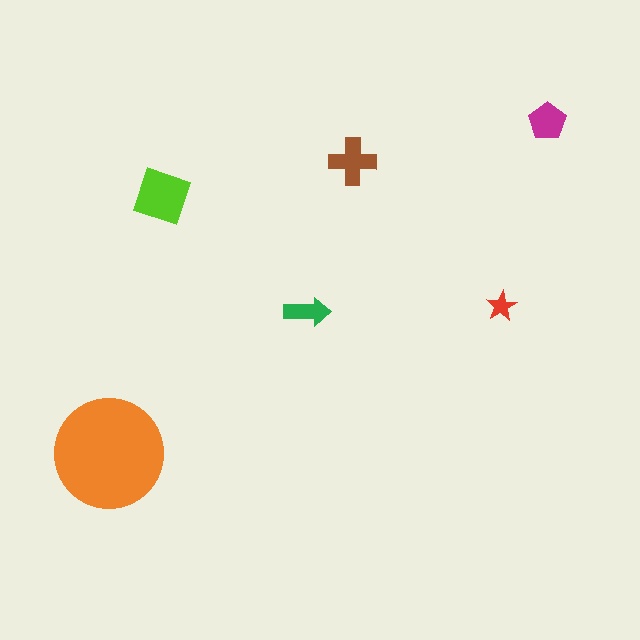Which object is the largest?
The orange circle.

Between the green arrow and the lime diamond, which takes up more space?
The lime diamond.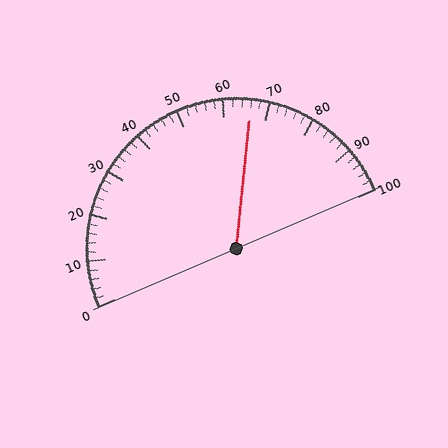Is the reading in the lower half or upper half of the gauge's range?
The reading is in the upper half of the range (0 to 100).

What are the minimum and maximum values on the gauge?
The gauge ranges from 0 to 100.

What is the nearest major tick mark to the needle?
The nearest major tick mark is 70.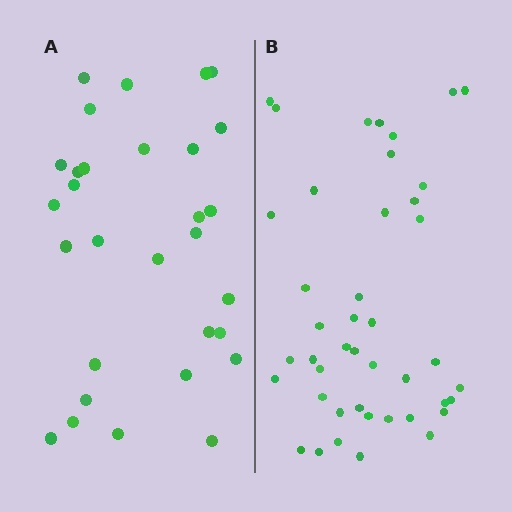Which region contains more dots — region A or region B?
Region B (the right region) has more dots.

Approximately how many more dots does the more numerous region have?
Region B has approximately 15 more dots than region A.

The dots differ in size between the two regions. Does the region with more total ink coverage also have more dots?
No. Region A has more total ink coverage because its dots are larger, but region B actually contains more individual dots. Total area can be misleading — the number of items is what matters here.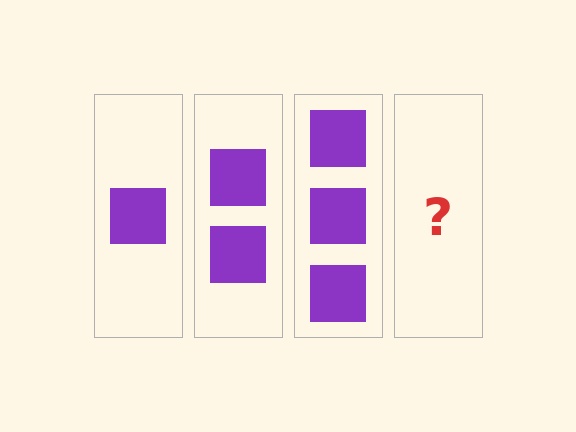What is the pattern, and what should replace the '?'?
The pattern is that each step adds one more square. The '?' should be 4 squares.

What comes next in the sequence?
The next element should be 4 squares.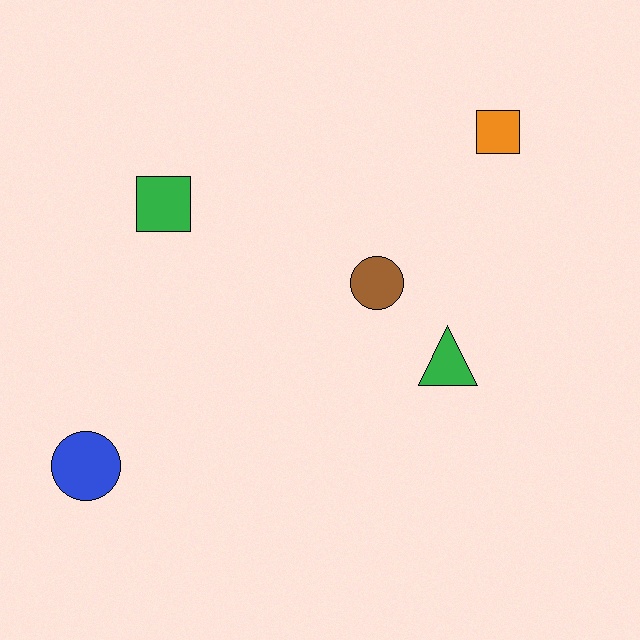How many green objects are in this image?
There are 2 green objects.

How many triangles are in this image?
There is 1 triangle.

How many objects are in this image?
There are 5 objects.